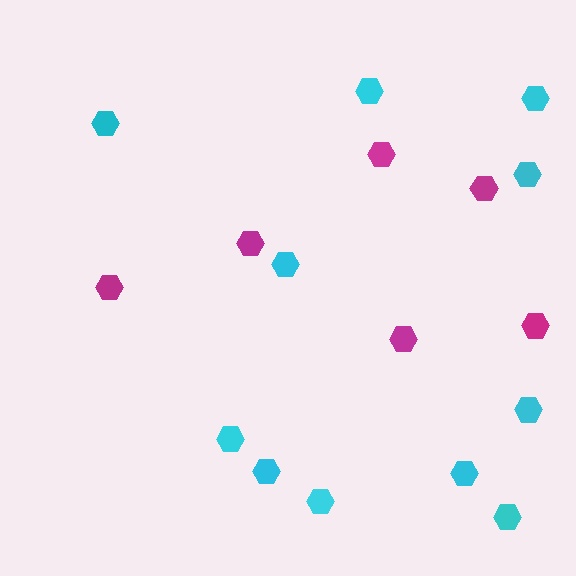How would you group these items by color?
There are 2 groups: one group of cyan hexagons (11) and one group of magenta hexagons (6).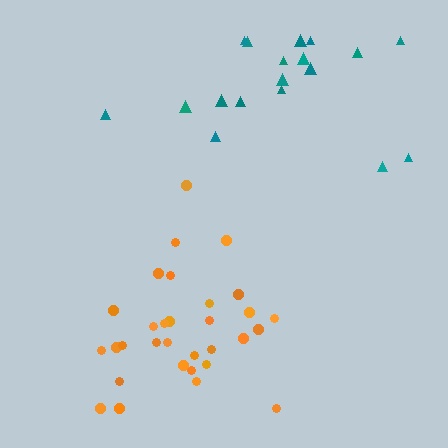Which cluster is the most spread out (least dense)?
Teal.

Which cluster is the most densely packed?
Orange.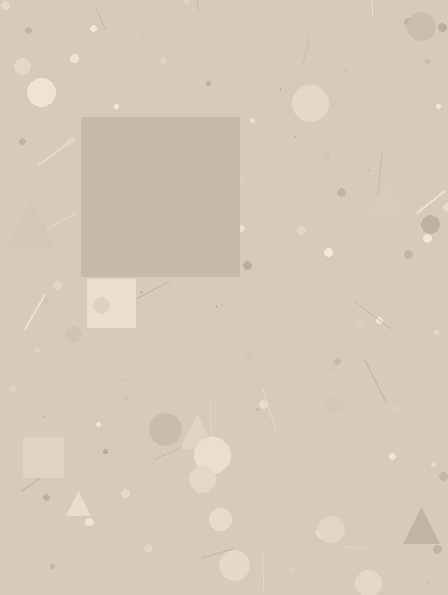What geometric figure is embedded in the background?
A square is embedded in the background.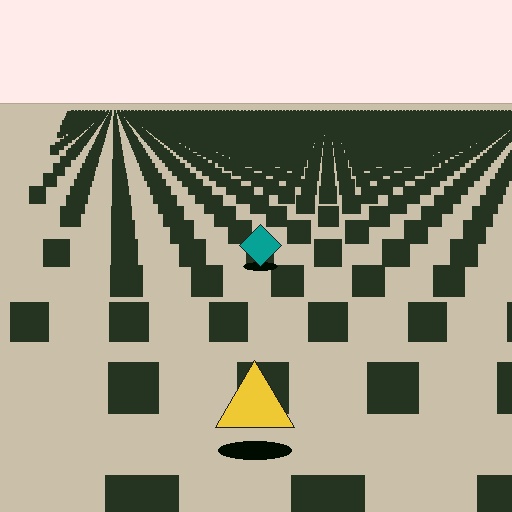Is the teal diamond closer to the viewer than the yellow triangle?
No. The yellow triangle is closer — you can tell from the texture gradient: the ground texture is coarser near it.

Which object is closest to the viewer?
The yellow triangle is closest. The texture marks near it are larger and more spread out.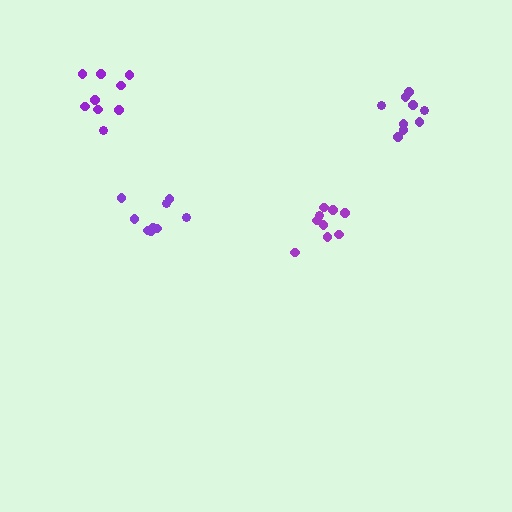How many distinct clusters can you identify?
There are 4 distinct clusters.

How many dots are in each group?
Group 1: 9 dots, Group 2: 9 dots, Group 3: 9 dots, Group 4: 9 dots (36 total).